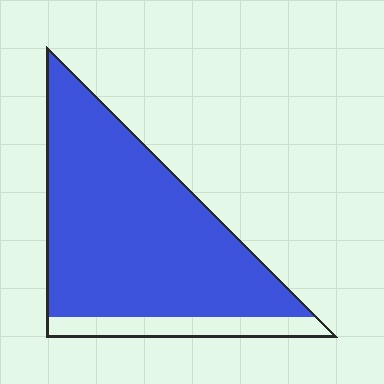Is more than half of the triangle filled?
Yes.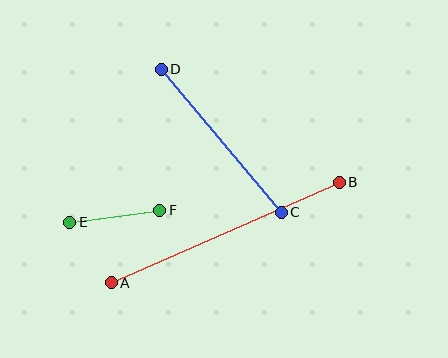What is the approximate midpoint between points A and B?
The midpoint is at approximately (225, 233) pixels.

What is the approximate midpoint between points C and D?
The midpoint is at approximately (221, 141) pixels.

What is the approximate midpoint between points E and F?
The midpoint is at approximately (115, 216) pixels.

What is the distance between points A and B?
The distance is approximately 250 pixels.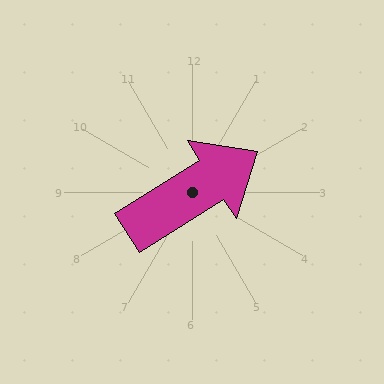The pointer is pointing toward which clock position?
Roughly 2 o'clock.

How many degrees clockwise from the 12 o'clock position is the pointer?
Approximately 58 degrees.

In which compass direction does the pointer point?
Northeast.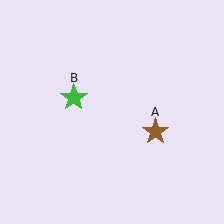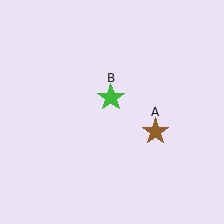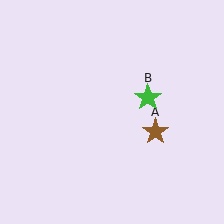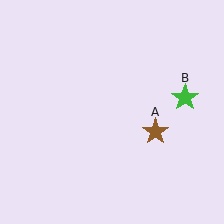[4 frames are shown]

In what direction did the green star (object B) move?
The green star (object B) moved right.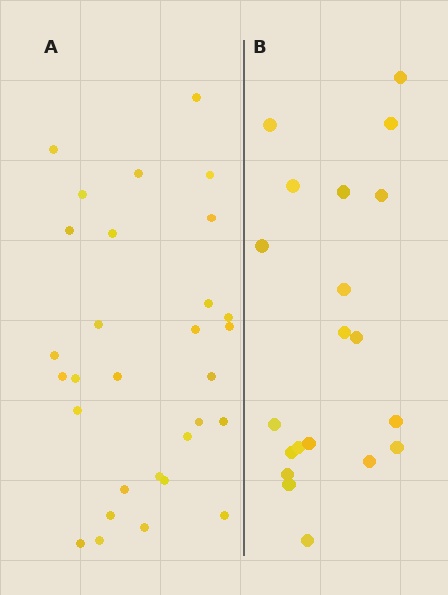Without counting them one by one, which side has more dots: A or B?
Region A (the left region) has more dots.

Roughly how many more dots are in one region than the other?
Region A has roughly 10 or so more dots than region B.